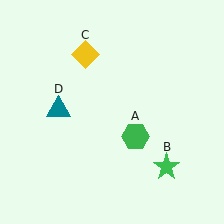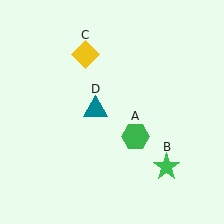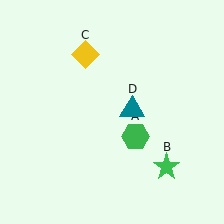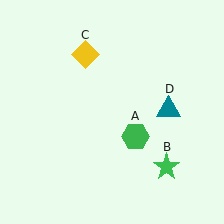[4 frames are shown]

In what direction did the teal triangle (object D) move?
The teal triangle (object D) moved right.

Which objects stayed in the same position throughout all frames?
Green hexagon (object A) and green star (object B) and yellow diamond (object C) remained stationary.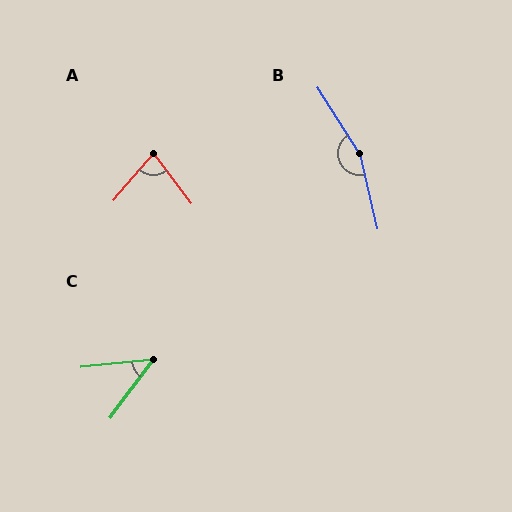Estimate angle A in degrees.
Approximately 78 degrees.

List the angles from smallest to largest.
C (47°), A (78°), B (161°).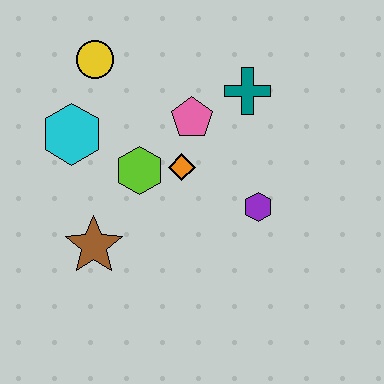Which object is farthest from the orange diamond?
The yellow circle is farthest from the orange diamond.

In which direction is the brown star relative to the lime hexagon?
The brown star is below the lime hexagon.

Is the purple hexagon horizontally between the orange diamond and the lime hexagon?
No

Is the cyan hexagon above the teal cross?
No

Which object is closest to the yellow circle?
The cyan hexagon is closest to the yellow circle.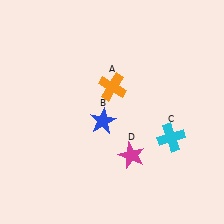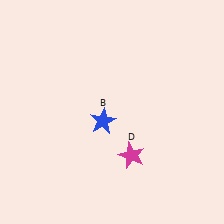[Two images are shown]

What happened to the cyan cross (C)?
The cyan cross (C) was removed in Image 2. It was in the bottom-right area of Image 1.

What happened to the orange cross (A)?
The orange cross (A) was removed in Image 2. It was in the top-right area of Image 1.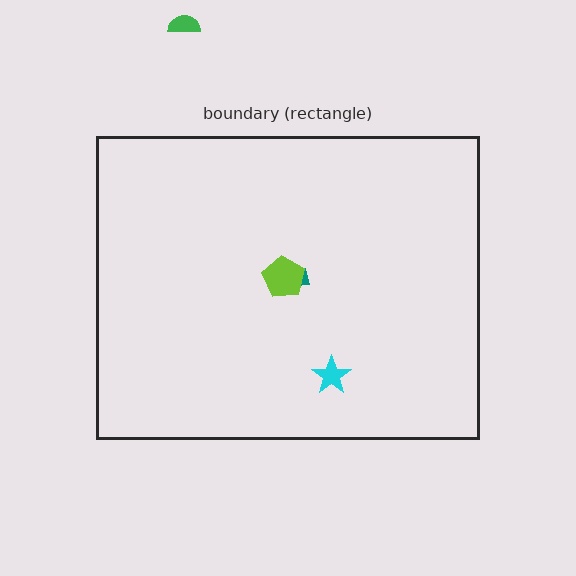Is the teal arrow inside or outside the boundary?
Inside.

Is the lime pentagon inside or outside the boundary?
Inside.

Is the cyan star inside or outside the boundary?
Inside.